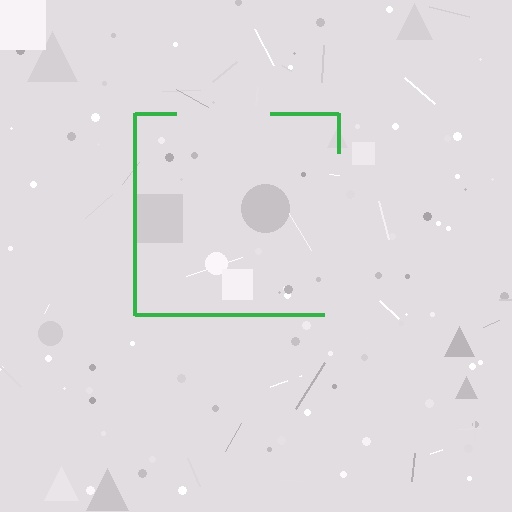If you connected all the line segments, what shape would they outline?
They would outline a square.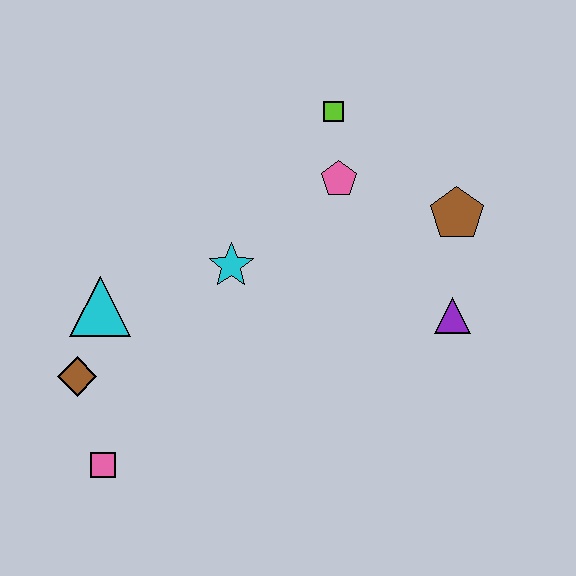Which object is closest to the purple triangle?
The brown pentagon is closest to the purple triangle.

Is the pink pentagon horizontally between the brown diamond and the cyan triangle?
No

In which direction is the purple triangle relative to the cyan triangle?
The purple triangle is to the right of the cyan triangle.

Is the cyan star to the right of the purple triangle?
No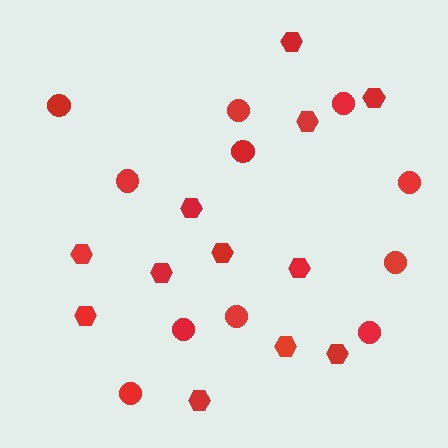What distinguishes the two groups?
There are 2 groups: one group of circles (11) and one group of hexagons (12).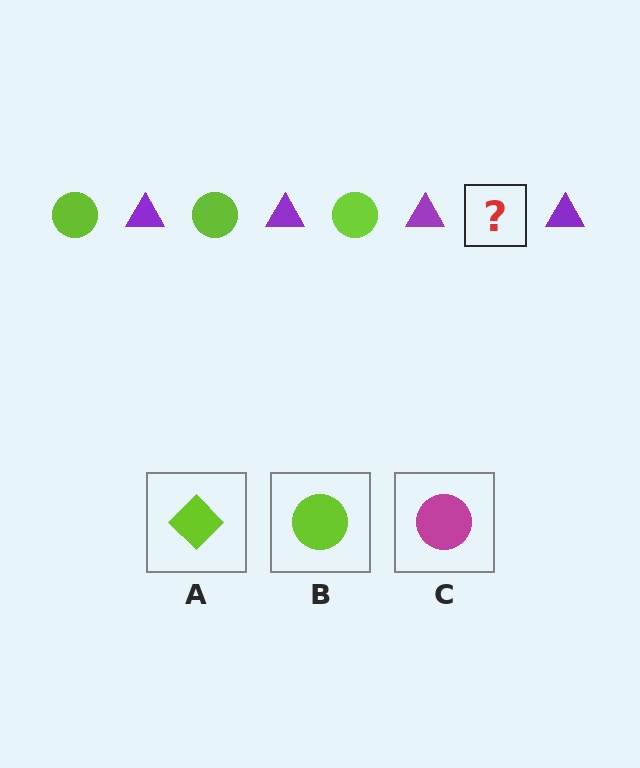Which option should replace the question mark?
Option B.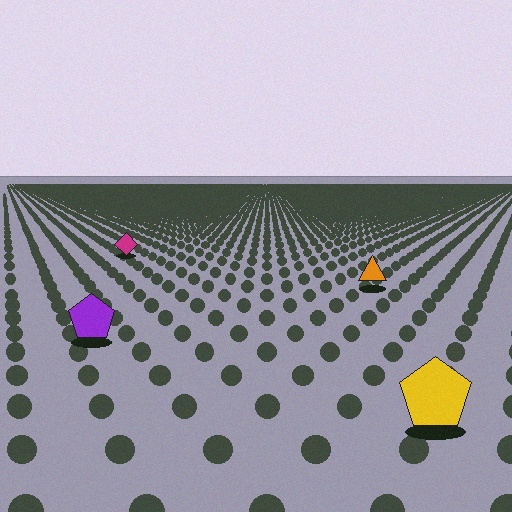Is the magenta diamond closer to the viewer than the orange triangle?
No. The orange triangle is closer — you can tell from the texture gradient: the ground texture is coarser near it.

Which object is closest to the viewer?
The yellow pentagon is closest. The texture marks near it are larger and more spread out.